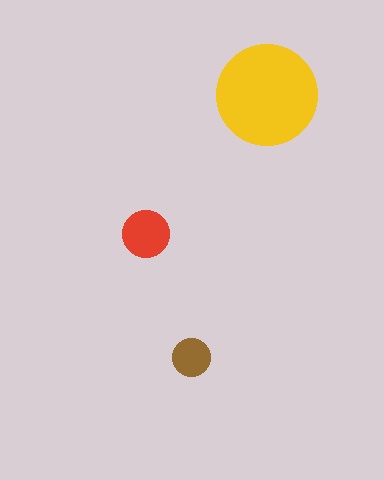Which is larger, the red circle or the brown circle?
The red one.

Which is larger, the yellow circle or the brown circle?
The yellow one.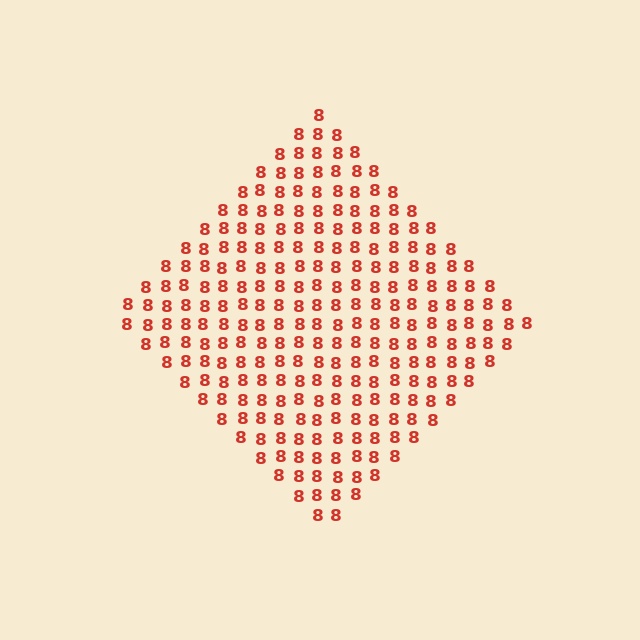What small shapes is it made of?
It is made of small digit 8's.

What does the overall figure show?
The overall figure shows a diamond.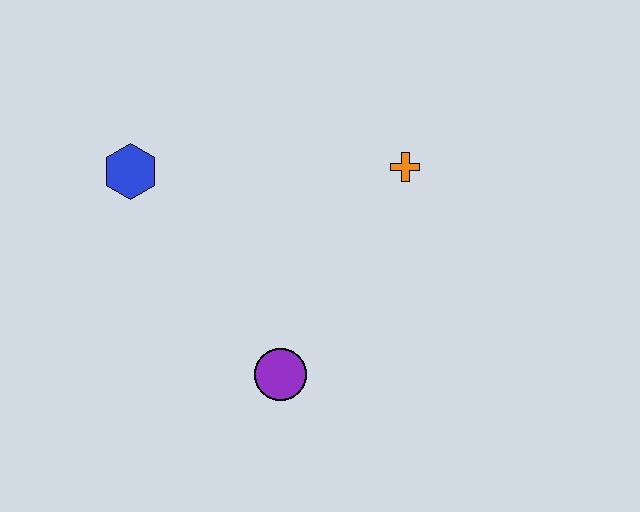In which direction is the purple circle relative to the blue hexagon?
The purple circle is below the blue hexagon.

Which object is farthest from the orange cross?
The blue hexagon is farthest from the orange cross.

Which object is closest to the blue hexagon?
The purple circle is closest to the blue hexagon.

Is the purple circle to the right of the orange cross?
No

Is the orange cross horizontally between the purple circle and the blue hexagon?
No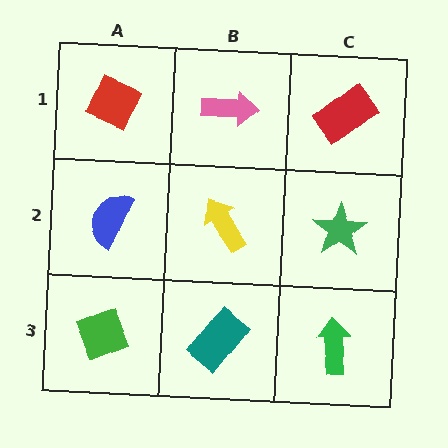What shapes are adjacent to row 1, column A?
A blue semicircle (row 2, column A), a pink arrow (row 1, column B).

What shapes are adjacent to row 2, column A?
A red diamond (row 1, column A), a green diamond (row 3, column A), a yellow arrow (row 2, column B).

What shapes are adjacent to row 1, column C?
A green star (row 2, column C), a pink arrow (row 1, column B).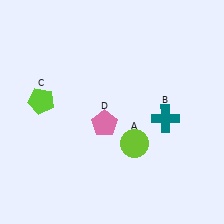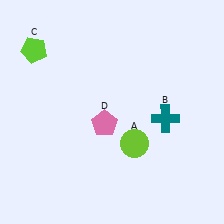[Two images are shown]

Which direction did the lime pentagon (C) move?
The lime pentagon (C) moved up.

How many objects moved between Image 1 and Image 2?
1 object moved between the two images.